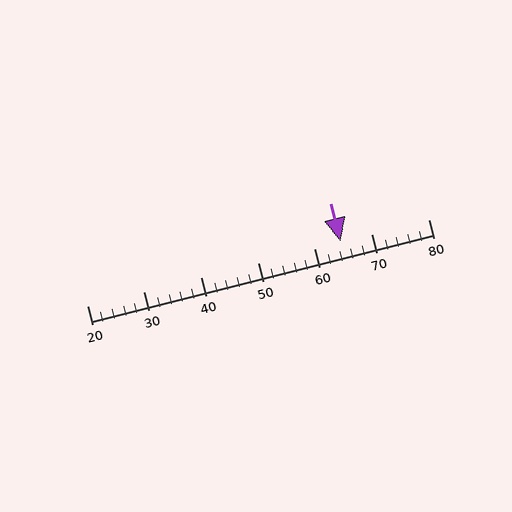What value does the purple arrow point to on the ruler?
The purple arrow points to approximately 64.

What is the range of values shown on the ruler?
The ruler shows values from 20 to 80.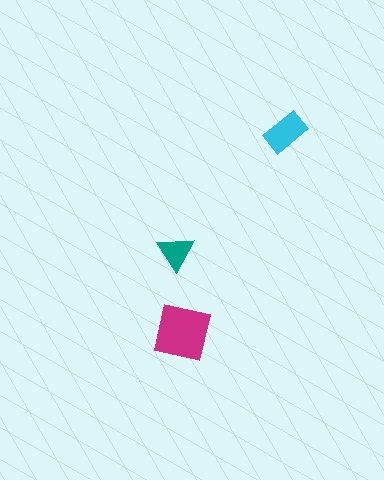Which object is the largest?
The magenta square.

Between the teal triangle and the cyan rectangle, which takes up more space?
The cyan rectangle.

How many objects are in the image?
There are 3 objects in the image.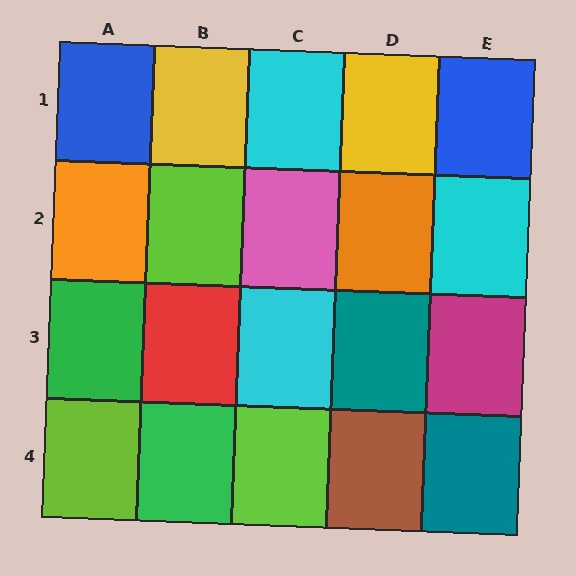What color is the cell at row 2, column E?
Cyan.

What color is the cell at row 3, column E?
Magenta.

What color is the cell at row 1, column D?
Yellow.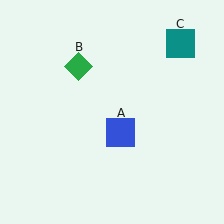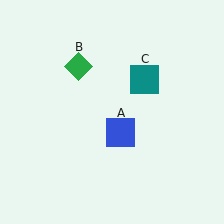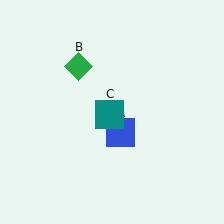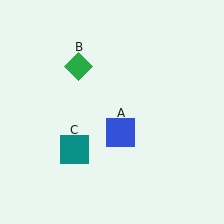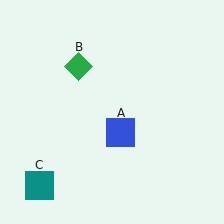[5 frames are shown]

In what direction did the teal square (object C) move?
The teal square (object C) moved down and to the left.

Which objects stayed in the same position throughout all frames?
Blue square (object A) and green diamond (object B) remained stationary.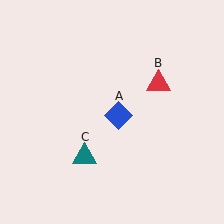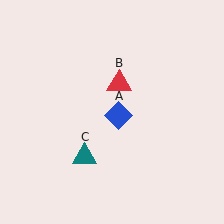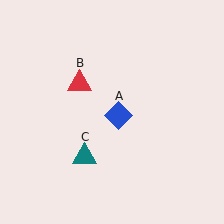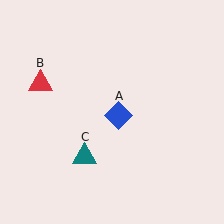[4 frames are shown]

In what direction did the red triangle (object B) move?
The red triangle (object B) moved left.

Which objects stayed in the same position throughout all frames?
Blue diamond (object A) and teal triangle (object C) remained stationary.